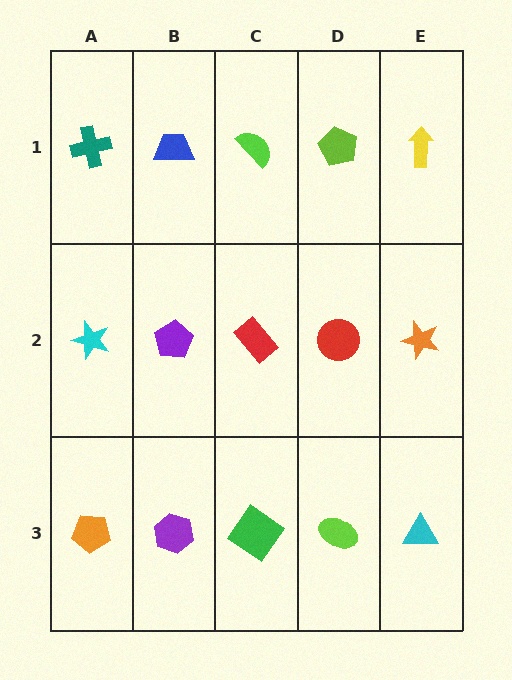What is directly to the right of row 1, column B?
A lime semicircle.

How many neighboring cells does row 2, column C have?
4.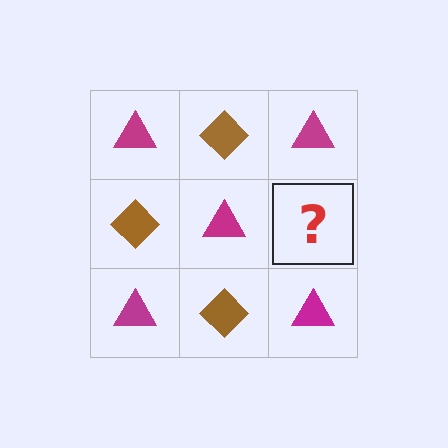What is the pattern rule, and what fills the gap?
The rule is that it alternates magenta triangle and brown diamond in a checkerboard pattern. The gap should be filled with a brown diamond.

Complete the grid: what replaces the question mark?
The question mark should be replaced with a brown diamond.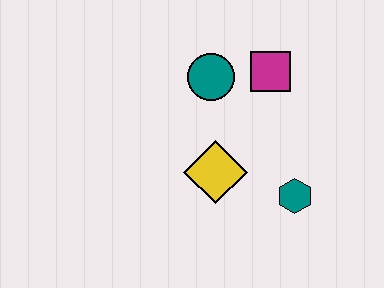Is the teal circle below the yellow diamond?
No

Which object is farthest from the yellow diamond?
The magenta square is farthest from the yellow diamond.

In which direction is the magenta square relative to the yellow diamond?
The magenta square is above the yellow diamond.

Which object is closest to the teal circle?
The magenta square is closest to the teal circle.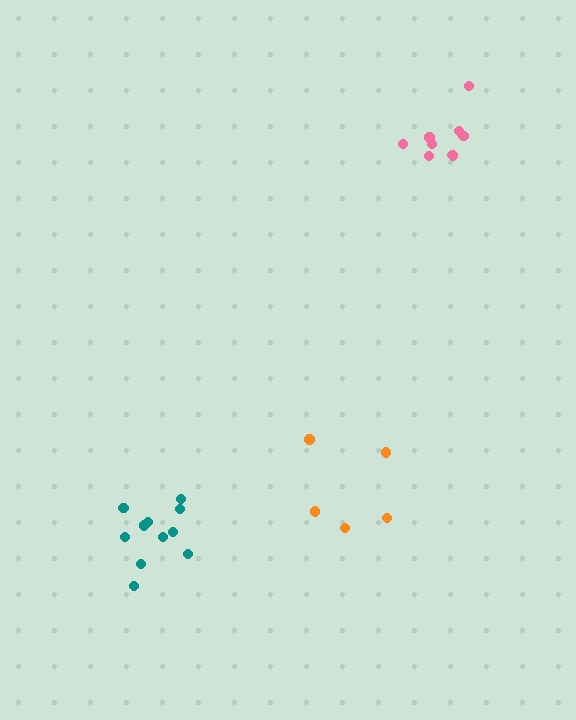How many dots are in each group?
Group 1: 11 dots, Group 2: 5 dots, Group 3: 10 dots (26 total).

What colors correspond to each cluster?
The clusters are colored: teal, orange, pink.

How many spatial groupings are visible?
There are 3 spatial groupings.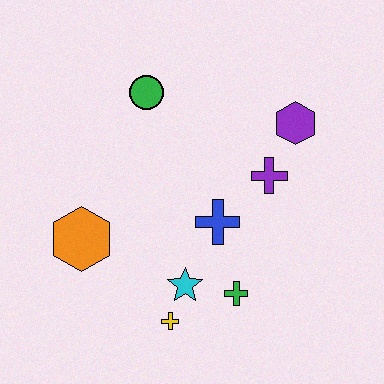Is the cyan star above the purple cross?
No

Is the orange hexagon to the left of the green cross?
Yes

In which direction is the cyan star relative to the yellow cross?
The cyan star is above the yellow cross.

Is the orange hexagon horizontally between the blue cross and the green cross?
No